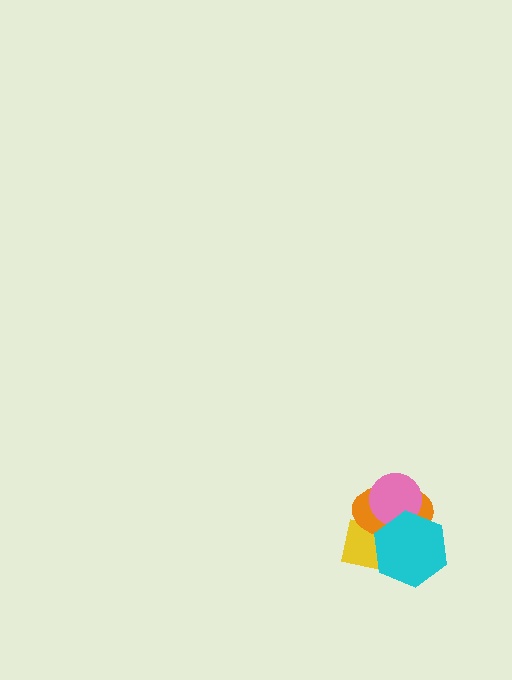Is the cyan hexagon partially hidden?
No, no other shape covers it.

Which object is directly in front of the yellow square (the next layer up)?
The orange ellipse is directly in front of the yellow square.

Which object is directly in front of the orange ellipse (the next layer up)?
The pink circle is directly in front of the orange ellipse.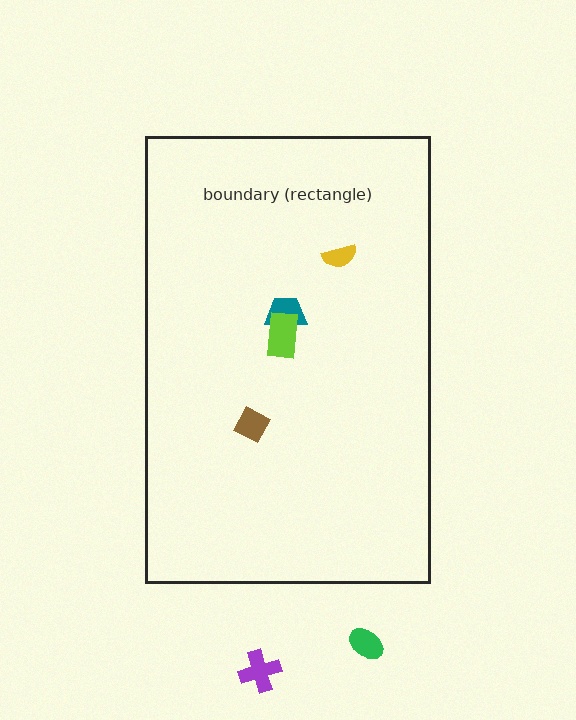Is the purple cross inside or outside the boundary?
Outside.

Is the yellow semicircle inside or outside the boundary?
Inside.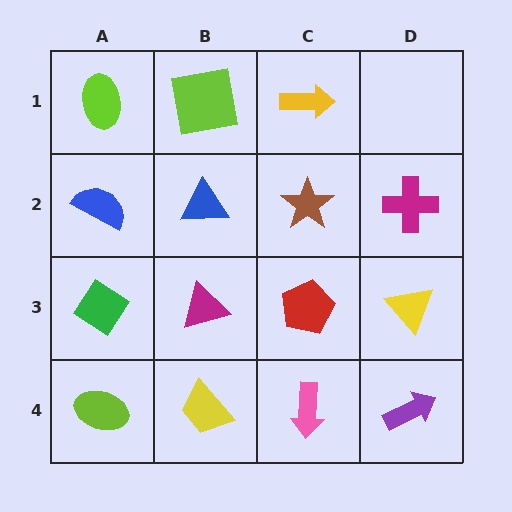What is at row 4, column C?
A pink arrow.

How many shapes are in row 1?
3 shapes.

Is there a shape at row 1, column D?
No, that cell is empty.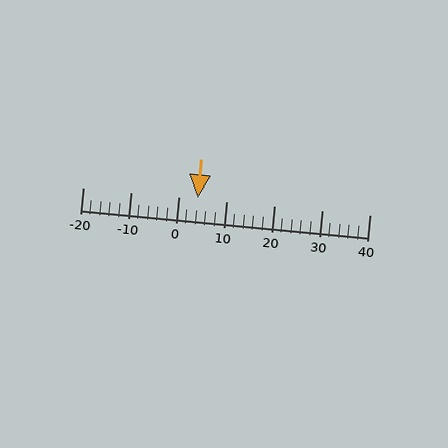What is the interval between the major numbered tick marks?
The major tick marks are spaced 10 units apart.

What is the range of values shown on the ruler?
The ruler shows values from -20 to 40.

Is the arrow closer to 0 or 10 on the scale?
The arrow is closer to 0.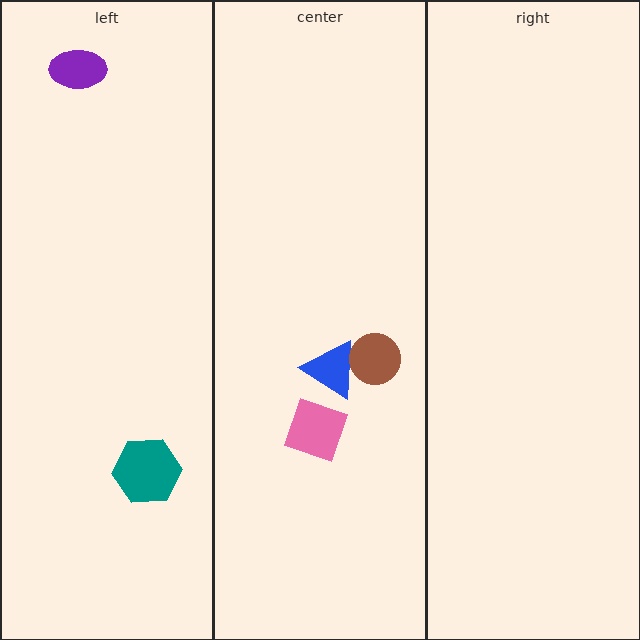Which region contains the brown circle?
The center region.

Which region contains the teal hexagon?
The left region.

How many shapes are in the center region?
3.